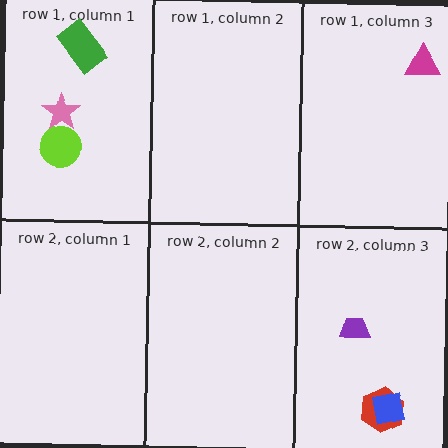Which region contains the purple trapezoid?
The row 2, column 3 region.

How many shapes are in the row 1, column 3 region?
1.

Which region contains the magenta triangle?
The row 1, column 3 region.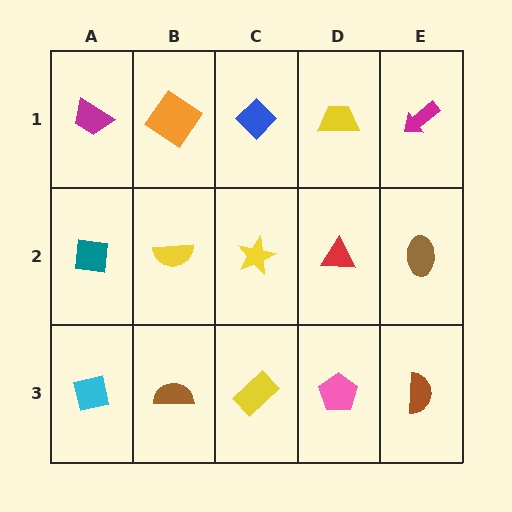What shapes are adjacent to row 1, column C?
A yellow star (row 2, column C), an orange diamond (row 1, column B), a yellow trapezoid (row 1, column D).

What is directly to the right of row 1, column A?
An orange diamond.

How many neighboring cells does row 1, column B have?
3.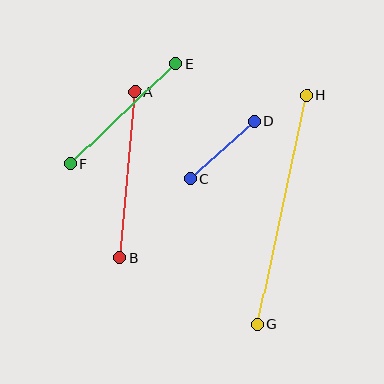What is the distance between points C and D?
The distance is approximately 86 pixels.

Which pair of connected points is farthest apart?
Points G and H are farthest apart.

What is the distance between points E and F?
The distance is approximately 145 pixels.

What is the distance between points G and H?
The distance is approximately 235 pixels.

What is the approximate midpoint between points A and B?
The midpoint is at approximately (127, 174) pixels.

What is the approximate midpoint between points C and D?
The midpoint is at approximately (222, 150) pixels.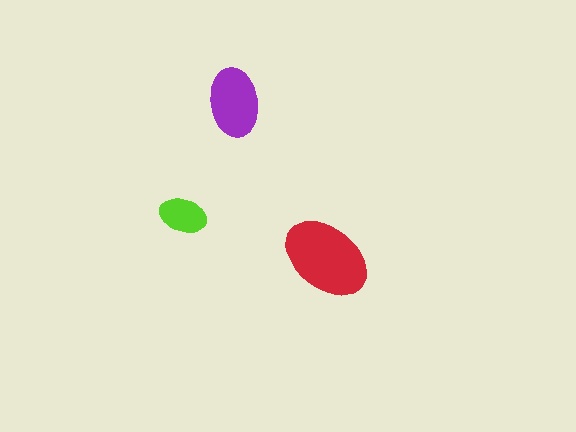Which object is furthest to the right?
The red ellipse is rightmost.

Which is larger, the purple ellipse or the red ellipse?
The red one.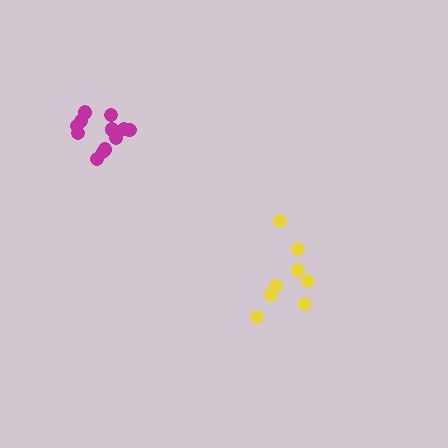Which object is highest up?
The magenta cluster is topmost.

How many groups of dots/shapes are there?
There are 2 groups.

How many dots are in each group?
Group 1: 12 dots, Group 2: 8 dots (20 total).